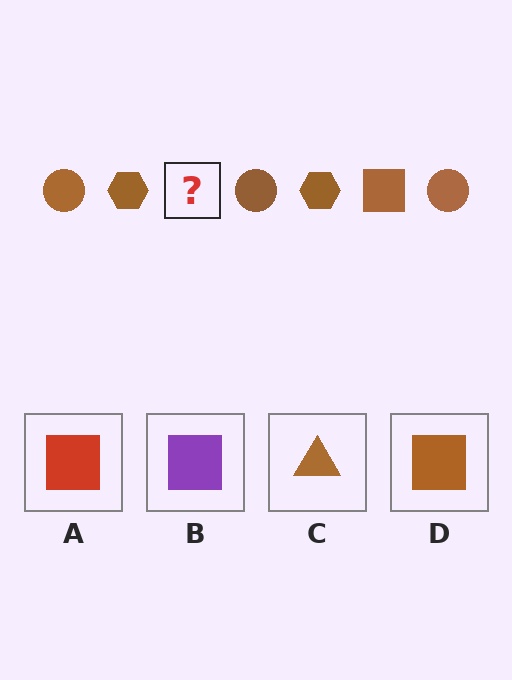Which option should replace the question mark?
Option D.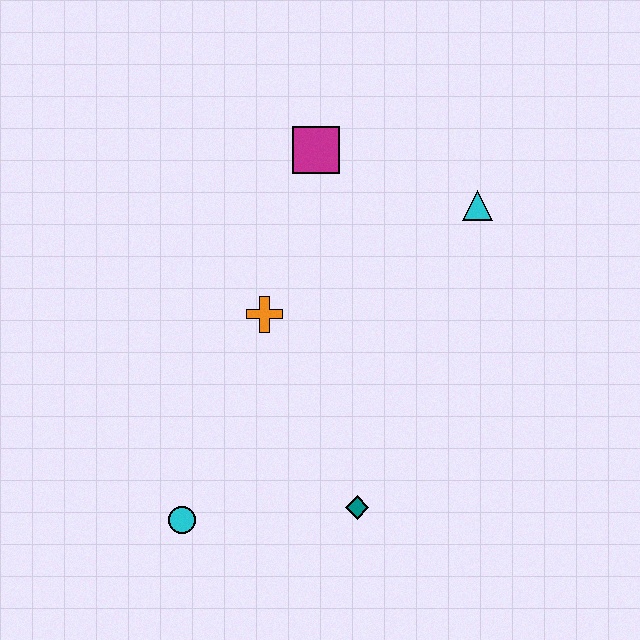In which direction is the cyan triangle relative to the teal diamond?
The cyan triangle is above the teal diamond.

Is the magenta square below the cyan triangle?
No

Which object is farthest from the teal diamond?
The magenta square is farthest from the teal diamond.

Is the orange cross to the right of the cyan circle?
Yes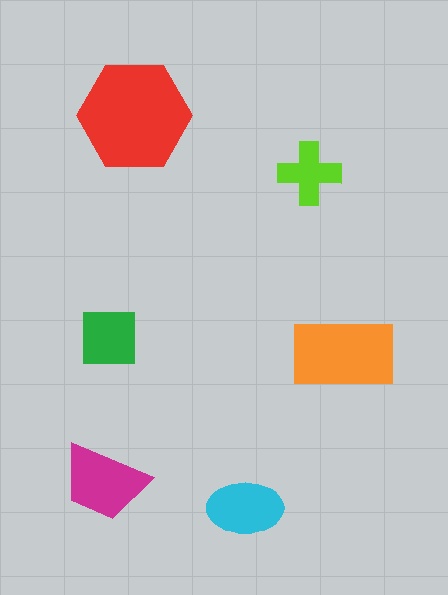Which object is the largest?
The red hexagon.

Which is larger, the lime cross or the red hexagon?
The red hexagon.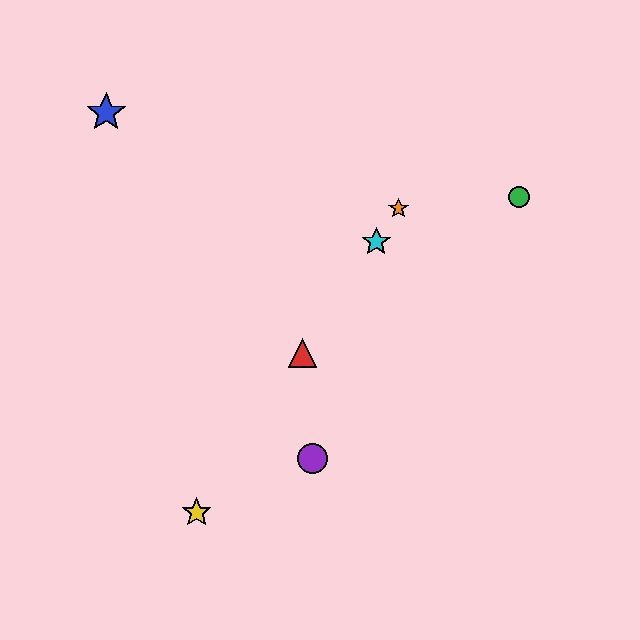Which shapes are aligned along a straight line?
The red triangle, the yellow star, the orange star, the cyan star are aligned along a straight line.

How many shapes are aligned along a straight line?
4 shapes (the red triangle, the yellow star, the orange star, the cyan star) are aligned along a straight line.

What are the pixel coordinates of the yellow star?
The yellow star is at (197, 513).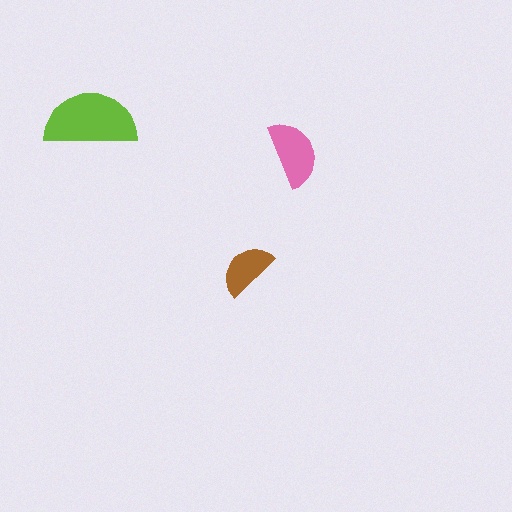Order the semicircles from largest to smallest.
the lime one, the pink one, the brown one.